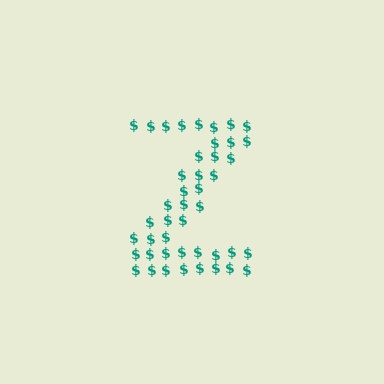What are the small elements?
The small elements are dollar signs.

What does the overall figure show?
The overall figure shows the letter Z.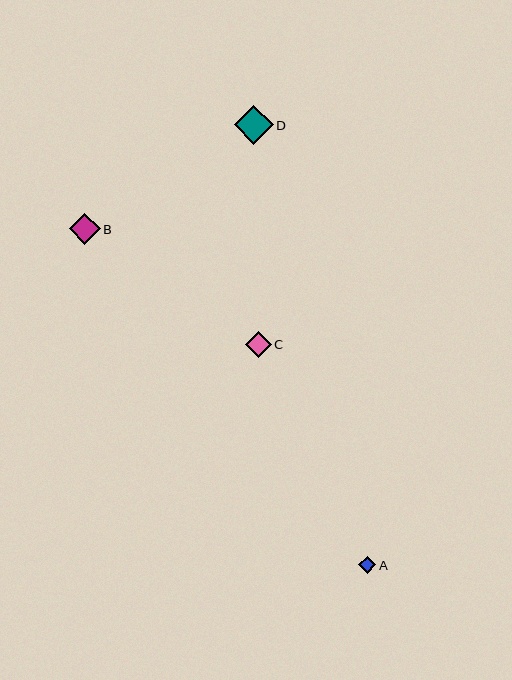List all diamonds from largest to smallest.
From largest to smallest: D, B, C, A.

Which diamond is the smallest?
Diamond A is the smallest with a size of approximately 17 pixels.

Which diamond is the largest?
Diamond D is the largest with a size of approximately 39 pixels.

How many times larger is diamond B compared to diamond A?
Diamond B is approximately 1.8 times the size of diamond A.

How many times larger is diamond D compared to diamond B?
Diamond D is approximately 1.3 times the size of diamond B.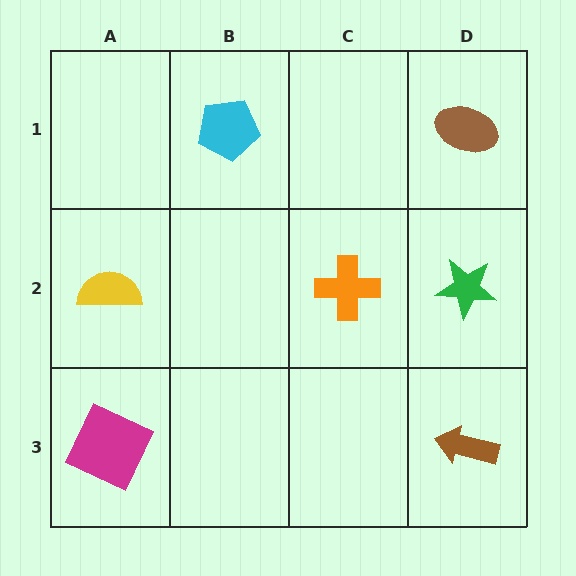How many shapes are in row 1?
2 shapes.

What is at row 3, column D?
A brown arrow.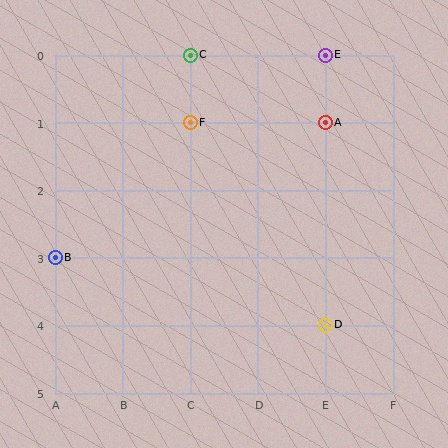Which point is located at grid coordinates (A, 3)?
Point B is at (A, 3).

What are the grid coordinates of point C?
Point C is at grid coordinates (C, 0).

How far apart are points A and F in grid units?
Points A and F are 2 columns apart.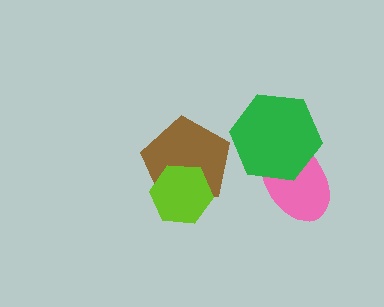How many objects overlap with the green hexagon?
1 object overlaps with the green hexagon.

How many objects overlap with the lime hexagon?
1 object overlaps with the lime hexagon.